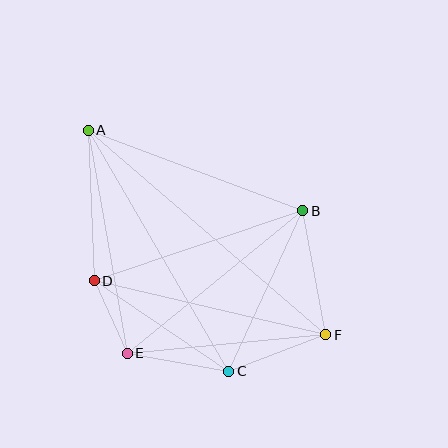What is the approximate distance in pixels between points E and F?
The distance between E and F is approximately 199 pixels.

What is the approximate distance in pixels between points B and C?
The distance between B and C is approximately 177 pixels.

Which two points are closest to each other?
Points D and E are closest to each other.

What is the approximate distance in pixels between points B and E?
The distance between B and E is approximately 226 pixels.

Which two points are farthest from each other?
Points A and F are farthest from each other.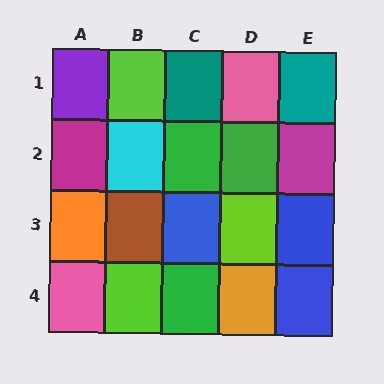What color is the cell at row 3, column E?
Blue.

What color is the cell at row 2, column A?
Magenta.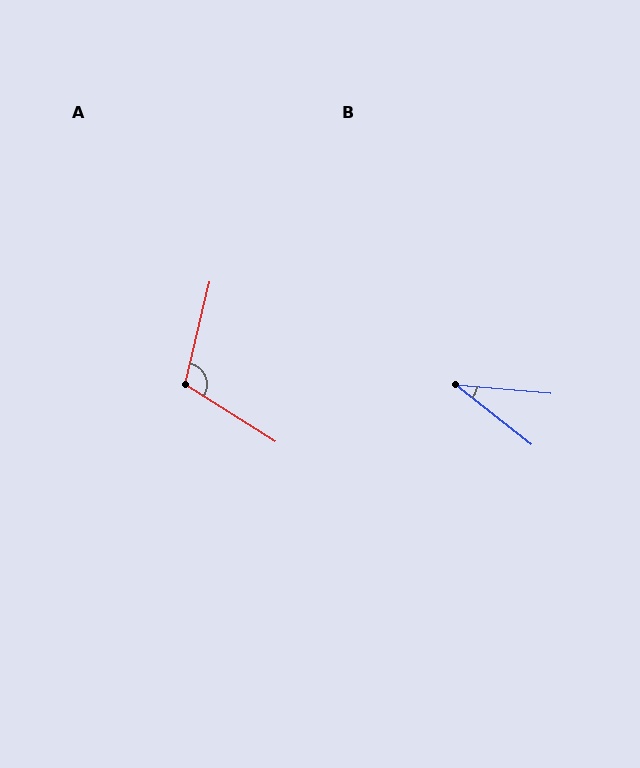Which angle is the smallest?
B, at approximately 33 degrees.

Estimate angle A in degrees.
Approximately 109 degrees.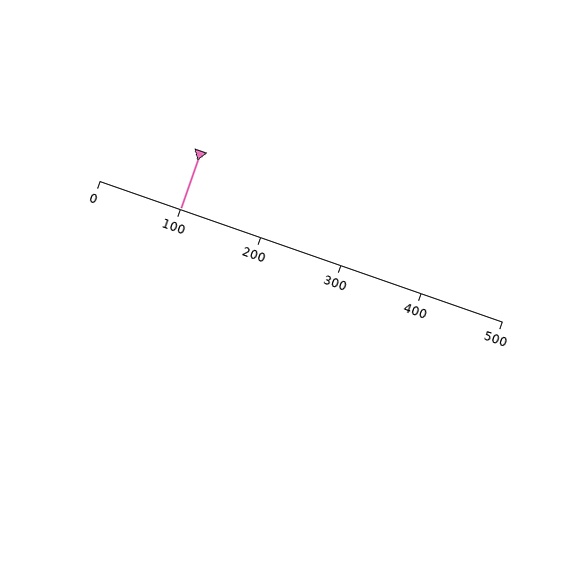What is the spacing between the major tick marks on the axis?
The major ticks are spaced 100 apart.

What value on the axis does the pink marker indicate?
The marker indicates approximately 100.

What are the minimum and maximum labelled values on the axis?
The axis runs from 0 to 500.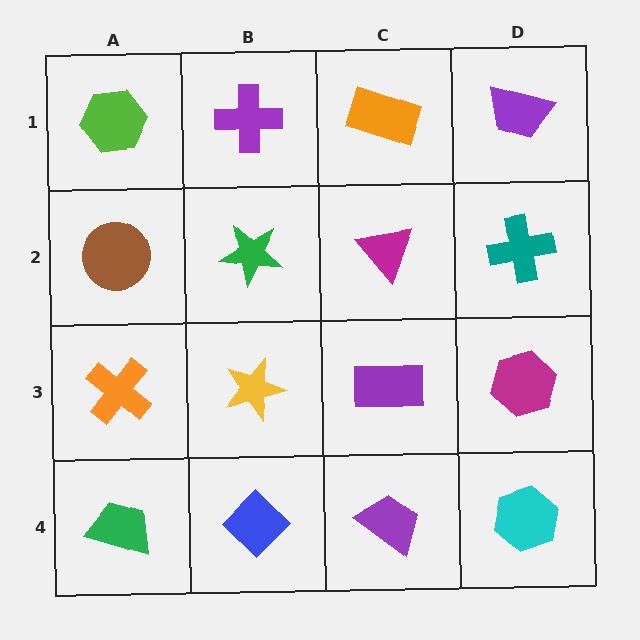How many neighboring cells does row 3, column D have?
3.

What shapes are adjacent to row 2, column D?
A purple trapezoid (row 1, column D), a magenta hexagon (row 3, column D), a magenta triangle (row 2, column C).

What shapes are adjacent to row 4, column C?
A purple rectangle (row 3, column C), a blue diamond (row 4, column B), a cyan hexagon (row 4, column D).